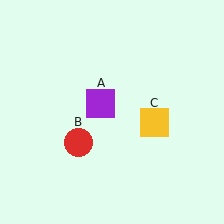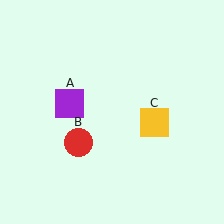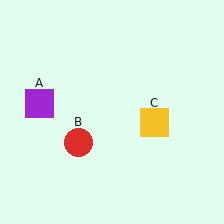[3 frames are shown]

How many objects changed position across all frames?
1 object changed position: purple square (object A).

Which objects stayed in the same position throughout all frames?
Red circle (object B) and yellow square (object C) remained stationary.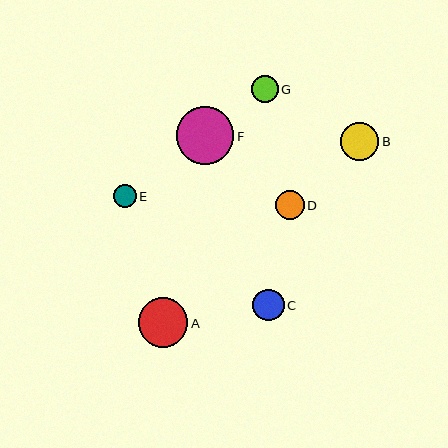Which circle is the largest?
Circle F is the largest with a size of approximately 58 pixels.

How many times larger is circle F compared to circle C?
Circle F is approximately 1.8 times the size of circle C.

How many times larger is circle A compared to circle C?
Circle A is approximately 1.6 times the size of circle C.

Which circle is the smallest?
Circle E is the smallest with a size of approximately 23 pixels.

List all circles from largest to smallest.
From largest to smallest: F, A, B, C, D, G, E.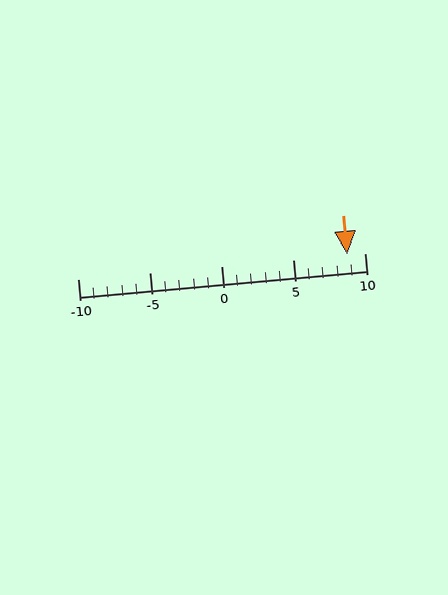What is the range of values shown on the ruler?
The ruler shows values from -10 to 10.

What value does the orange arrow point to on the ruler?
The orange arrow points to approximately 9.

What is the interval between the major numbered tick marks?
The major tick marks are spaced 5 units apart.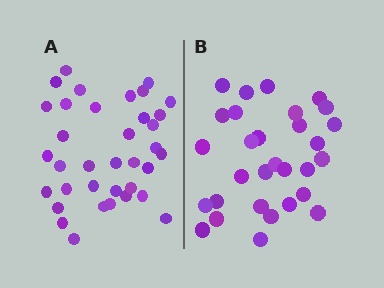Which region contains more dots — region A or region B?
Region A (the left region) has more dots.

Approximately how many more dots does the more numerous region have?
Region A has about 6 more dots than region B.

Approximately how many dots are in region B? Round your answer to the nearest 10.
About 30 dots.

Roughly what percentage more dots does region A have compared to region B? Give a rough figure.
About 20% more.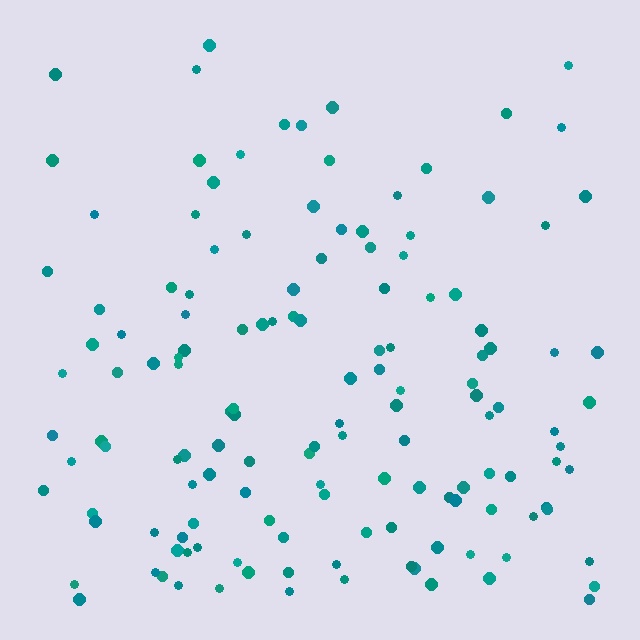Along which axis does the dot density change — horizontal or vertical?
Vertical.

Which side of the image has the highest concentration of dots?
The bottom.